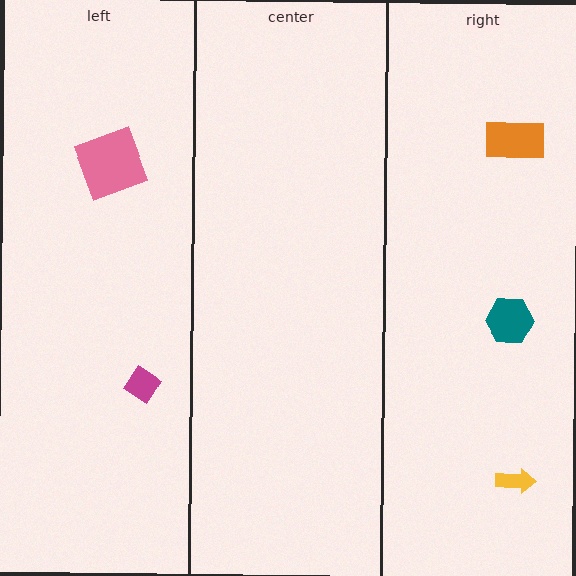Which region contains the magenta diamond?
The left region.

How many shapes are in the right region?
3.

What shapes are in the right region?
The yellow arrow, the teal hexagon, the orange rectangle.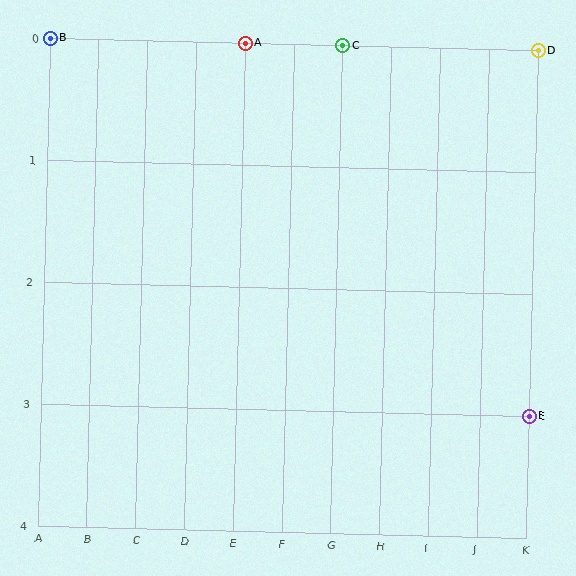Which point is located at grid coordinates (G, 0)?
Point C is at (G, 0).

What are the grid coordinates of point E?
Point E is at grid coordinates (K, 3).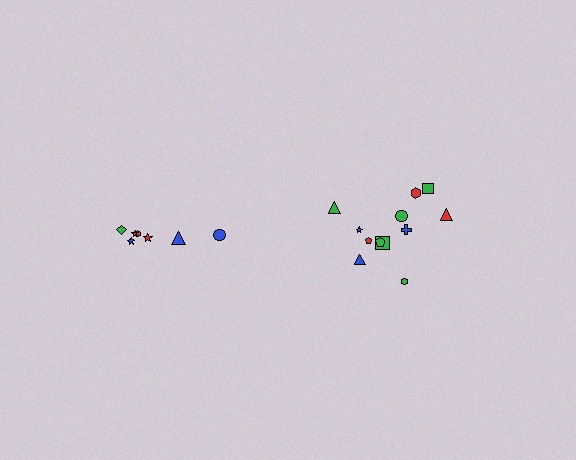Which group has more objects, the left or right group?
The right group.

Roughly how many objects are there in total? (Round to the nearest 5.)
Roughly 20 objects in total.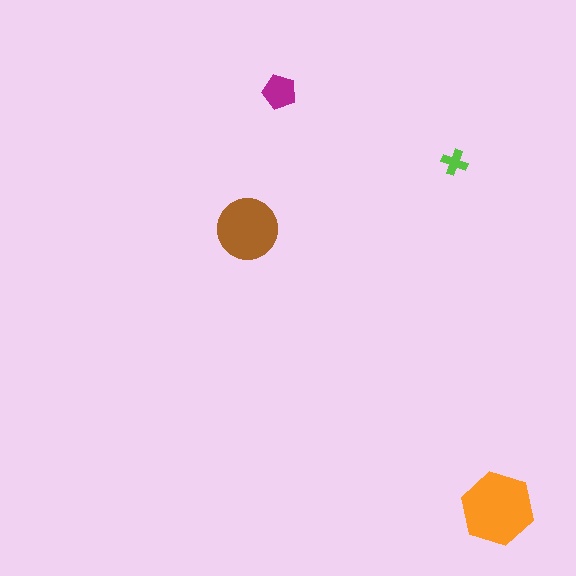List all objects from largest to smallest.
The orange hexagon, the brown circle, the magenta pentagon, the lime cross.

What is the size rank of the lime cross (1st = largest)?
4th.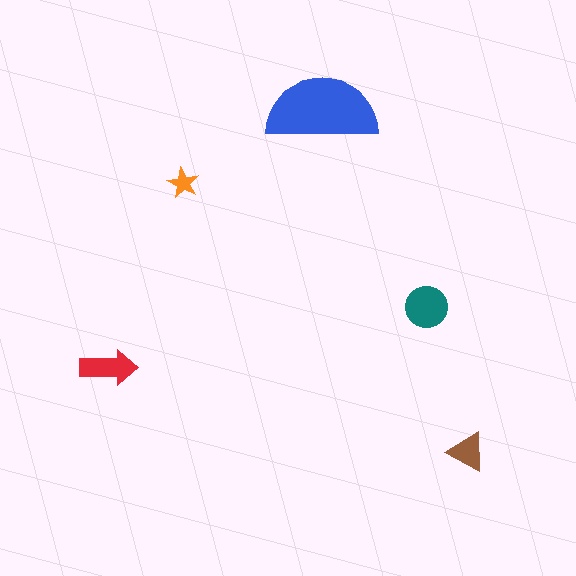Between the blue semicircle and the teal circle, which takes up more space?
The blue semicircle.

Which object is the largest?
The blue semicircle.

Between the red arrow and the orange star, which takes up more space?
The red arrow.